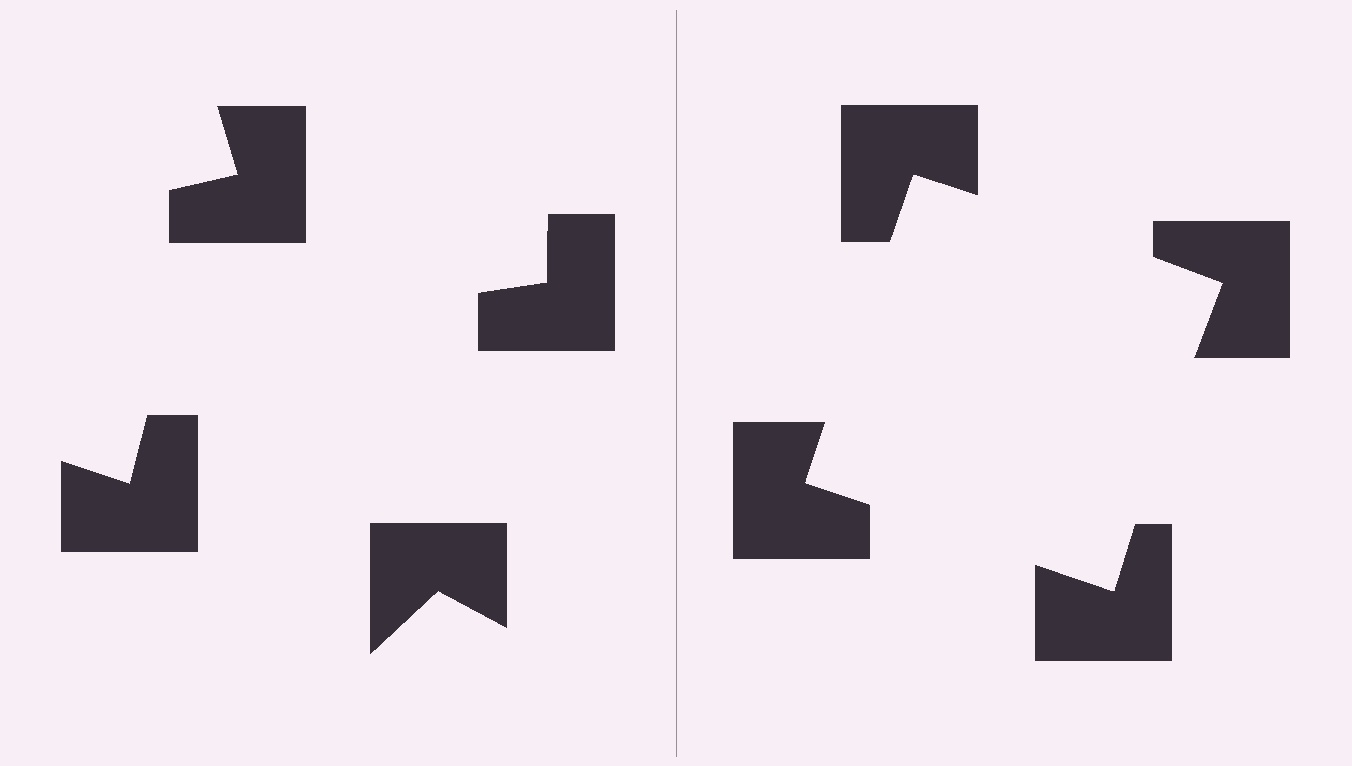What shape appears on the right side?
An illusory square.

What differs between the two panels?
The notched squares are positioned identically on both sides; only the wedge orientations differ. On the right they align to a square; on the left they are misaligned.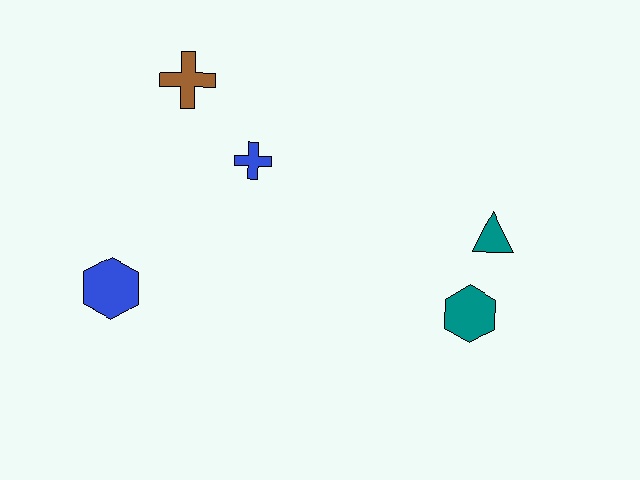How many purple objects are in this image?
There are no purple objects.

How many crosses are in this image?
There are 2 crosses.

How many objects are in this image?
There are 5 objects.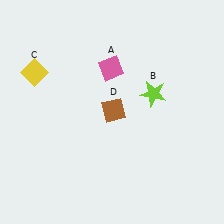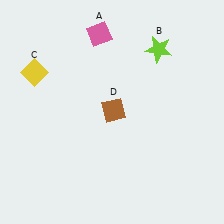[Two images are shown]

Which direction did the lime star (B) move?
The lime star (B) moved up.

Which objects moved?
The objects that moved are: the pink diamond (A), the lime star (B).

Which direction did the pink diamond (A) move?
The pink diamond (A) moved up.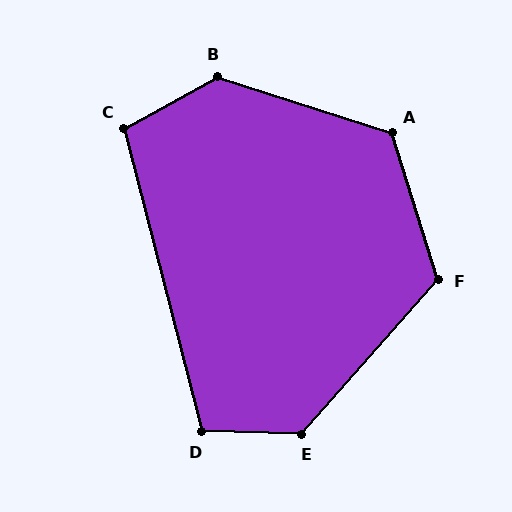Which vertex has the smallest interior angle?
C, at approximately 105 degrees.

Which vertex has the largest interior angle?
B, at approximately 133 degrees.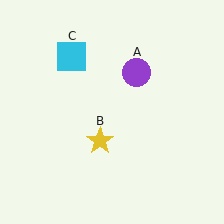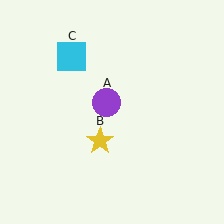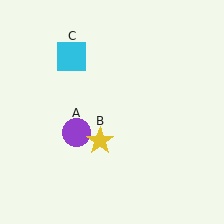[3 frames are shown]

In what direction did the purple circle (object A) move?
The purple circle (object A) moved down and to the left.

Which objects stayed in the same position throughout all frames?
Yellow star (object B) and cyan square (object C) remained stationary.